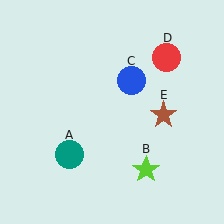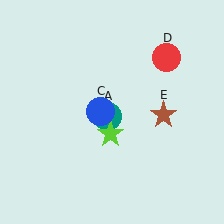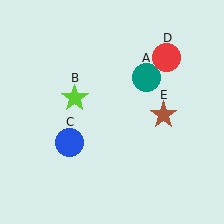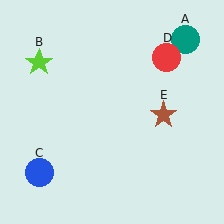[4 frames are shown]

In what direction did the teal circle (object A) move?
The teal circle (object A) moved up and to the right.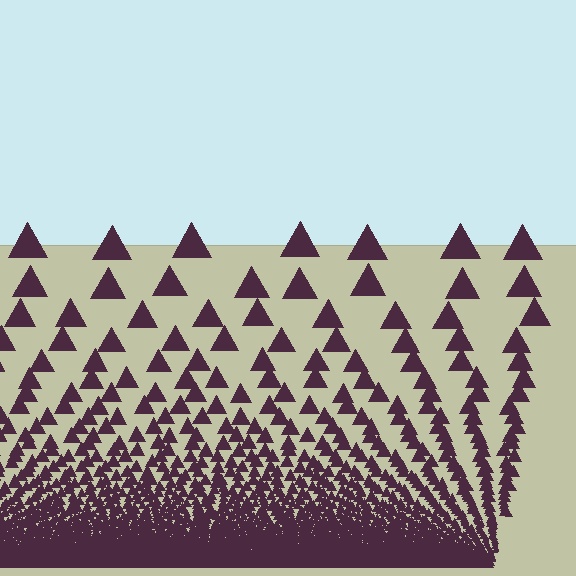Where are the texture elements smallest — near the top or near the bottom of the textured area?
Near the bottom.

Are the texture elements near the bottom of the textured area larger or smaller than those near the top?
Smaller. The gradient is inverted — elements near the bottom are smaller and denser.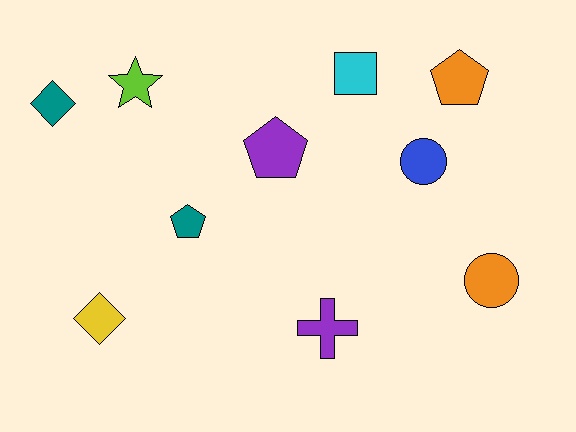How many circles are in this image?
There are 2 circles.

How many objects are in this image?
There are 10 objects.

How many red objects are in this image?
There are no red objects.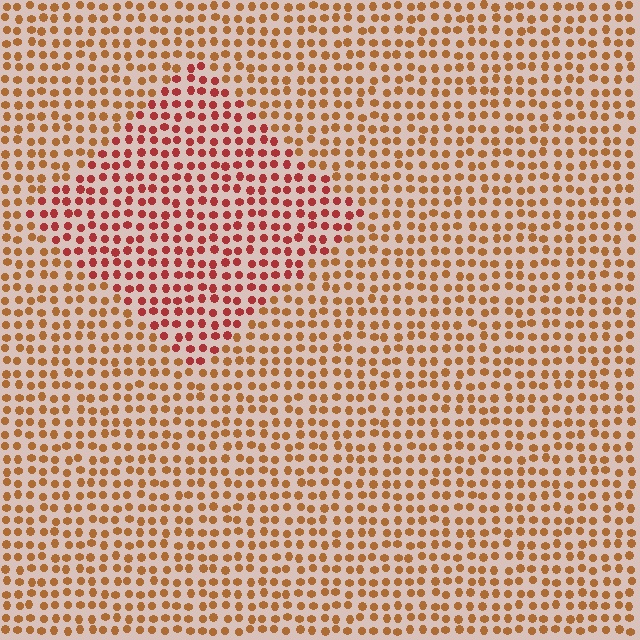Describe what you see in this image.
The image is filled with small brown elements in a uniform arrangement. A diamond-shaped region is visible where the elements are tinted to a slightly different hue, forming a subtle color boundary.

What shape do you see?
I see a diamond.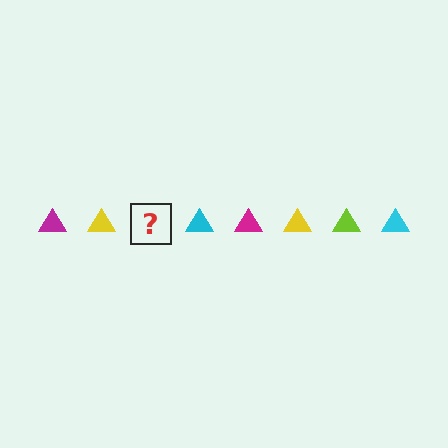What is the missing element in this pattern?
The missing element is a lime triangle.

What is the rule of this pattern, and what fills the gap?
The rule is that the pattern cycles through magenta, yellow, lime, cyan triangles. The gap should be filled with a lime triangle.